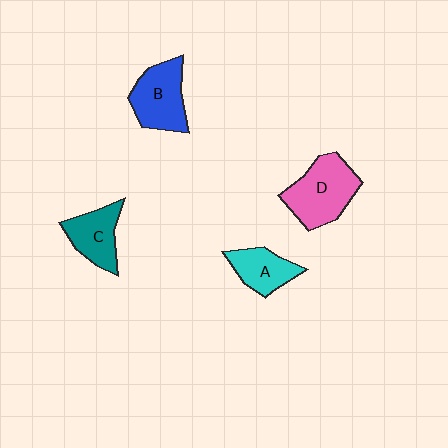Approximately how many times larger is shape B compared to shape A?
Approximately 1.4 times.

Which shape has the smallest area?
Shape A (cyan).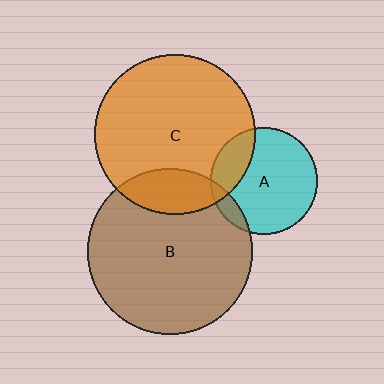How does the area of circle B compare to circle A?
Approximately 2.4 times.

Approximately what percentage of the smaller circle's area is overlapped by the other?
Approximately 10%.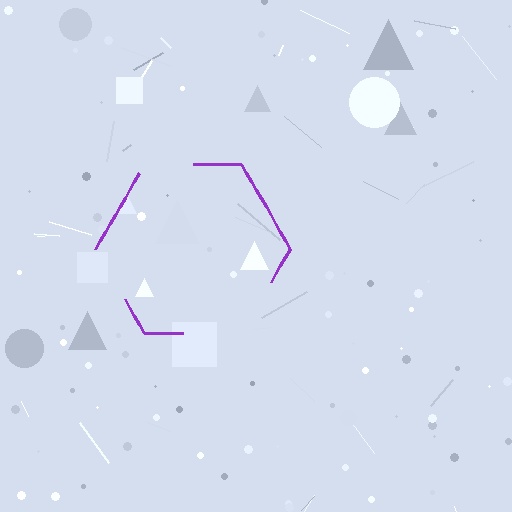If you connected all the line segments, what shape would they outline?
They would outline a hexagon.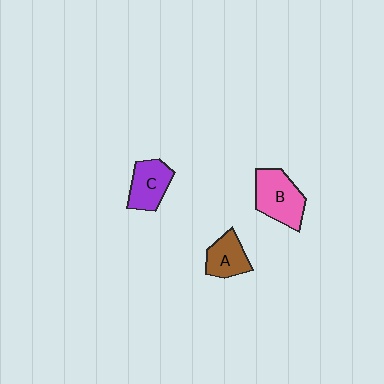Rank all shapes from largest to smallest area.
From largest to smallest: B (pink), C (purple), A (brown).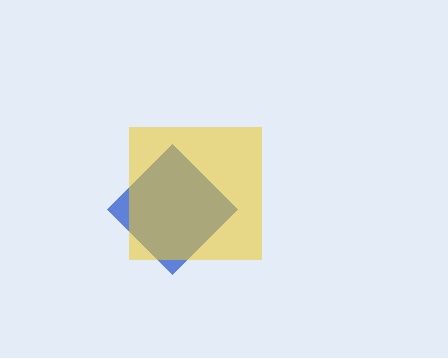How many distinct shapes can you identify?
There are 2 distinct shapes: a blue diamond, a yellow square.